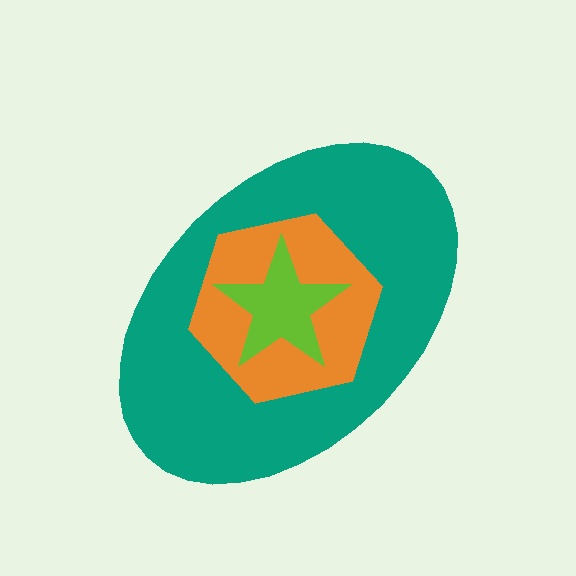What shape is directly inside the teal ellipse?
The orange hexagon.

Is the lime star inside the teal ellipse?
Yes.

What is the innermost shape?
The lime star.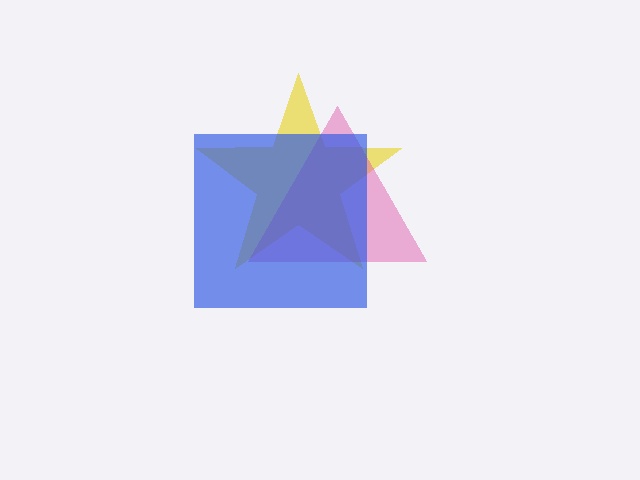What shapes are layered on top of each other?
The layered shapes are: a yellow star, a pink triangle, a blue square.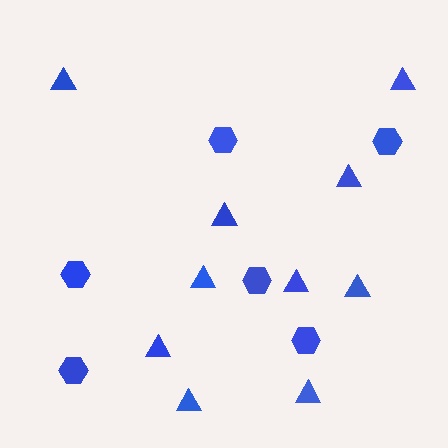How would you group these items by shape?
There are 2 groups: one group of triangles (10) and one group of hexagons (6).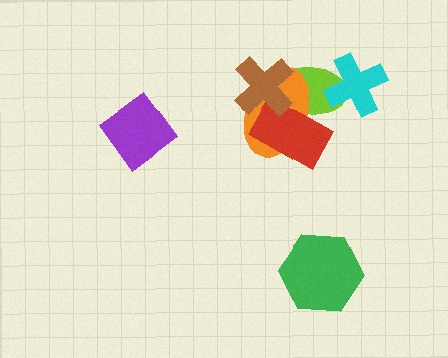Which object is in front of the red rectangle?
The brown cross is in front of the red rectangle.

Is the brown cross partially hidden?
No, no other shape covers it.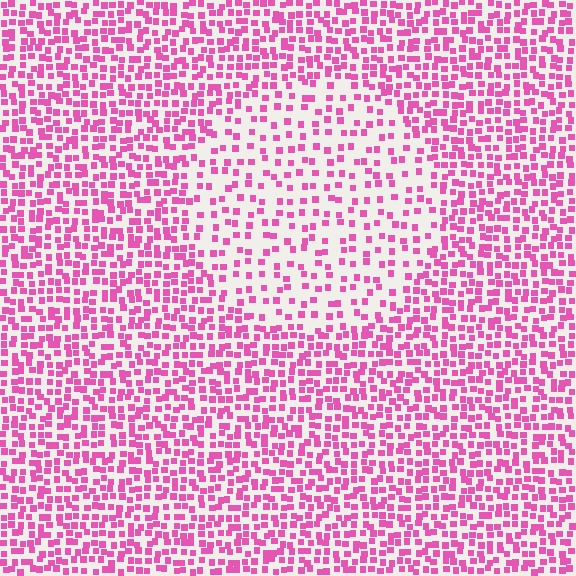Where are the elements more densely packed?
The elements are more densely packed outside the circle boundary.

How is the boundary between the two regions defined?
The boundary is defined by a change in element density (approximately 2.1x ratio). All elements are the same color, size, and shape.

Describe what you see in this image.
The image contains small pink elements arranged at two different densities. A circle-shaped region is visible where the elements are less densely packed than the surrounding area.